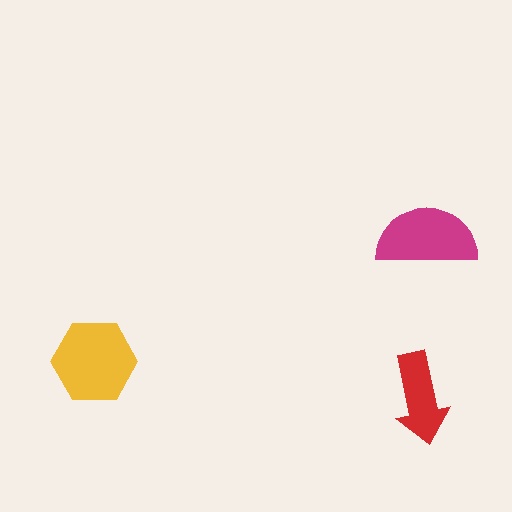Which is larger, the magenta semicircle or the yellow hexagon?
The yellow hexagon.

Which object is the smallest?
The red arrow.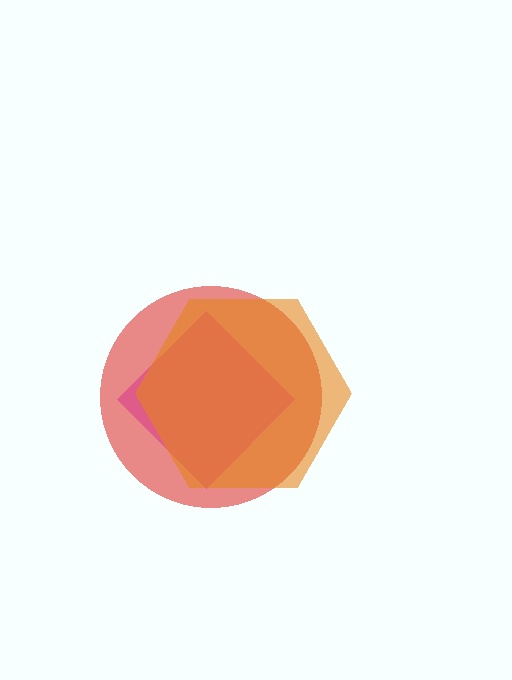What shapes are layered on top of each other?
The layered shapes are: a red circle, a magenta diamond, an orange hexagon.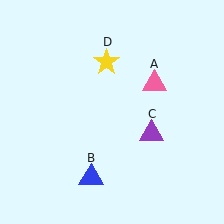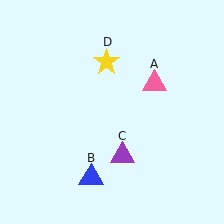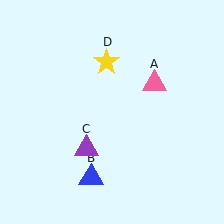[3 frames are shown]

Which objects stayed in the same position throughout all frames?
Pink triangle (object A) and blue triangle (object B) and yellow star (object D) remained stationary.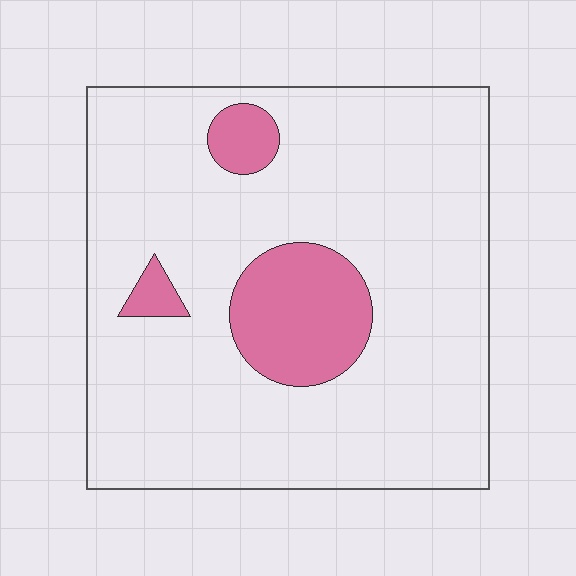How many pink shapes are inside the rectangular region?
3.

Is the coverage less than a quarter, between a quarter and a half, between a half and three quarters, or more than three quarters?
Less than a quarter.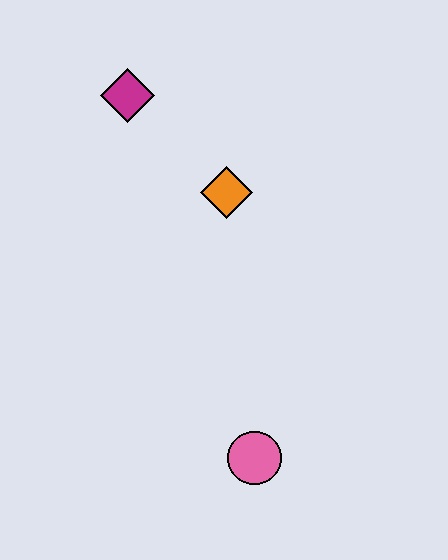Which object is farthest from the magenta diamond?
The pink circle is farthest from the magenta diamond.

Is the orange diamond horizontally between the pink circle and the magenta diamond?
Yes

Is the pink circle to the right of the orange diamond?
Yes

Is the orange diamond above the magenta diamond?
No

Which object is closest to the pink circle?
The orange diamond is closest to the pink circle.